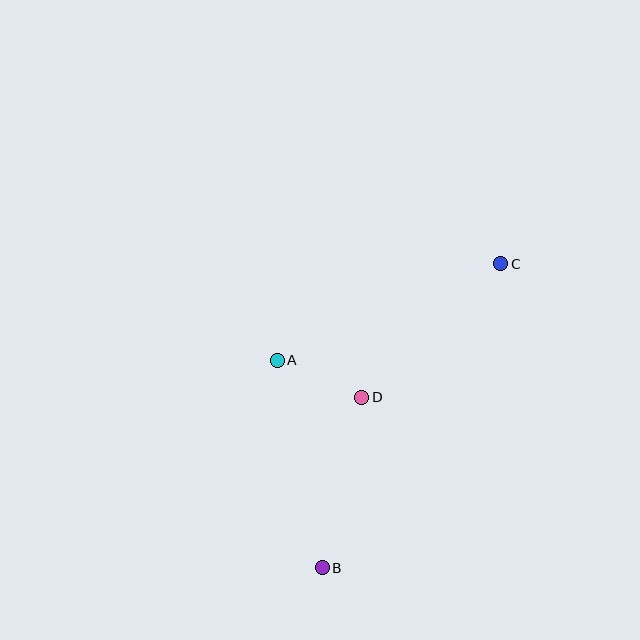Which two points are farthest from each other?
Points B and C are farthest from each other.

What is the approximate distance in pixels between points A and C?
The distance between A and C is approximately 244 pixels.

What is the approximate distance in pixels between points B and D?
The distance between B and D is approximately 175 pixels.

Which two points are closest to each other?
Points A and D are closest to each other.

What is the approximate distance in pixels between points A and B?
The distance between A and B is approximately 212 pixels.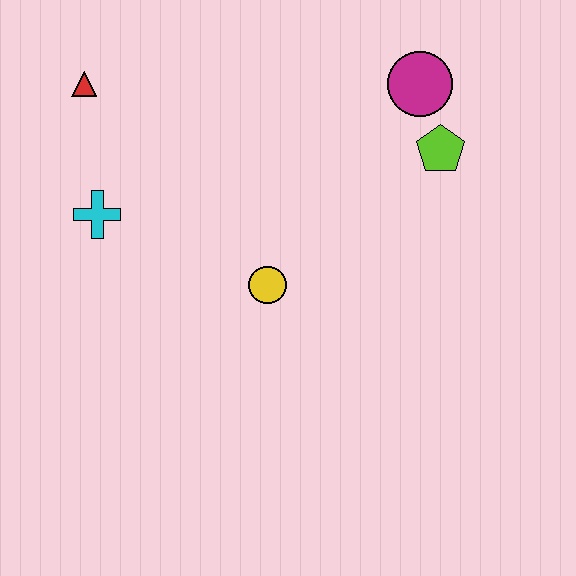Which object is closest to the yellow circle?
The cyan cross is closest to the yellow circle.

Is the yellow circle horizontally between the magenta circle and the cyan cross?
Yes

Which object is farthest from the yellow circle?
The red triangle is farthest from the yellow circle.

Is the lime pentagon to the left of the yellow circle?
No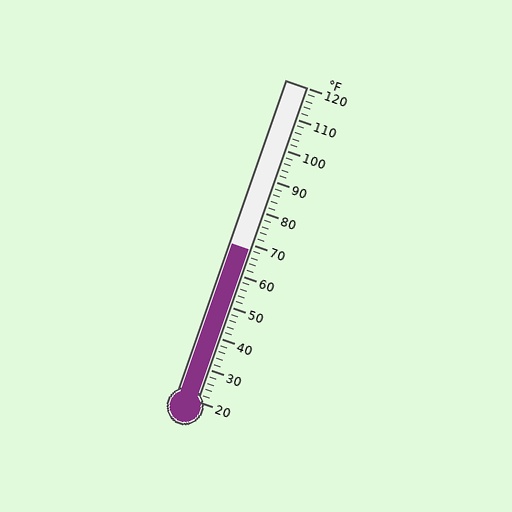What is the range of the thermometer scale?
The thermometer scale ranges from 20°F to 120°F.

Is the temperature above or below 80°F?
The temperature is below 80°F.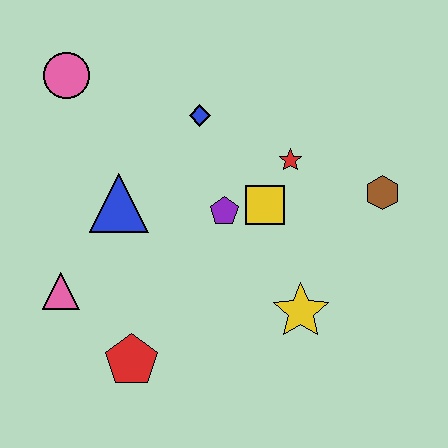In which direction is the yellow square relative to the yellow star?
The yellow square is above the yellow star.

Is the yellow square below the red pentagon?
No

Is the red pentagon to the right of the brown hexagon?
No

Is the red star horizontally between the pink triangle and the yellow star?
Yes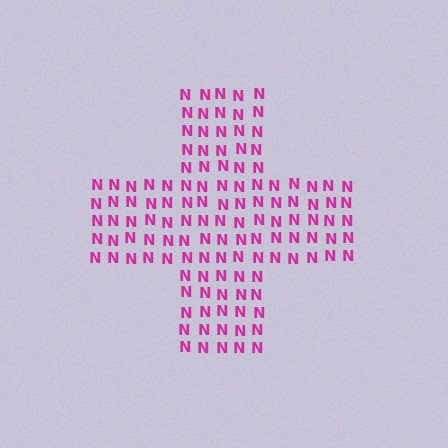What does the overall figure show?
The overall figure shows a cross.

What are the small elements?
The small elements are letter N's.